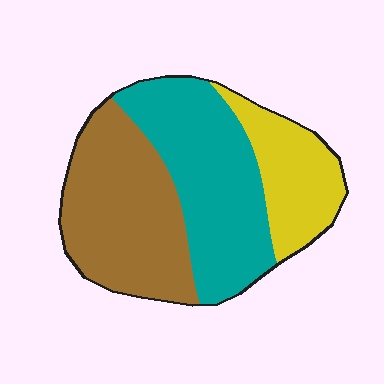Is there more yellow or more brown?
Brown.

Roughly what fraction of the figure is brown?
Brown takes up between a third and a half of the figure.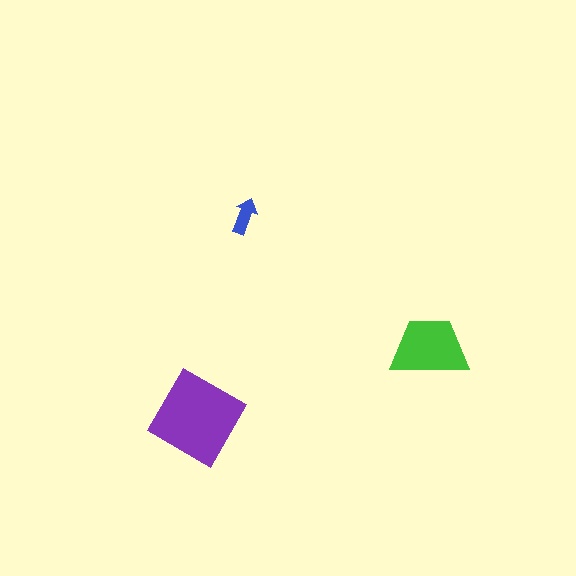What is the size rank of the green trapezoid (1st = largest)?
2nd.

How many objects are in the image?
There are 3 objects in the image.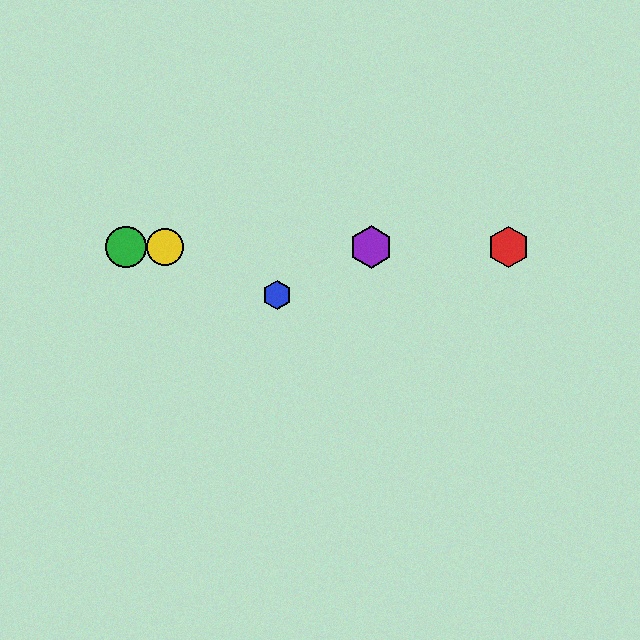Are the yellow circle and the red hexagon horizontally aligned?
Yes, both are at y≈247.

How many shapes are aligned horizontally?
4 shapes (the red hexagon, the green circle, the yellow circle, the purple hexagon) are aligned horizontally.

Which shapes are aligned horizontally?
The red hexagon, the green circle, the yellow circle, the purple hexagon are aligned horizontally.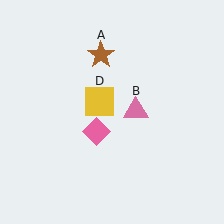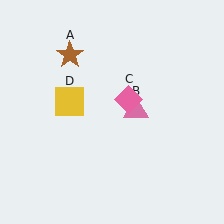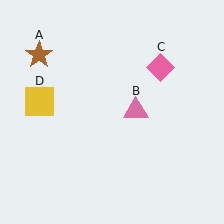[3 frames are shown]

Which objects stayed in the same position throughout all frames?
Pink triangle (object B) remained stationary.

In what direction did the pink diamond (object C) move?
The pink diamond (object C) moved up and to the right.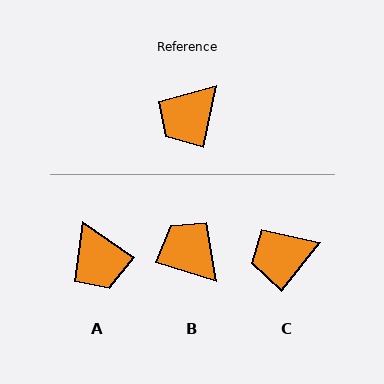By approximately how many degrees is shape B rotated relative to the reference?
Approximately 95 degrees clockwise.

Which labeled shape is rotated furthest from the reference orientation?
B, about 95 degrees away.